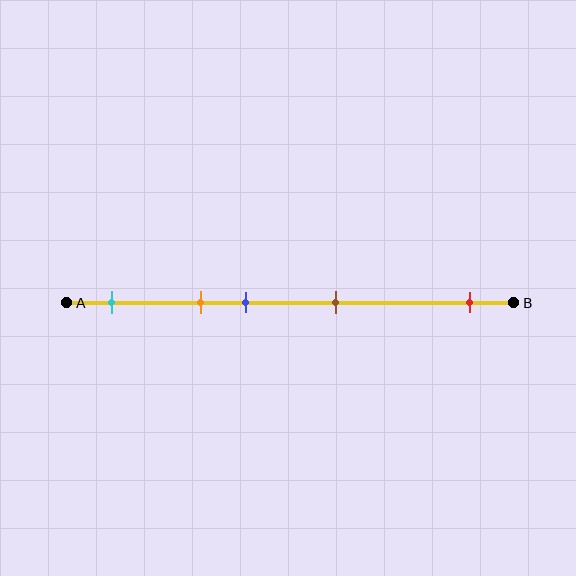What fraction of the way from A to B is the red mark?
The red mark is approximately 90% (0.9) of the way from A to B.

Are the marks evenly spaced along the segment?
No, the marks are not evenly spaced.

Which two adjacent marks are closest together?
The orange and blue marks are the closest adjacent pair.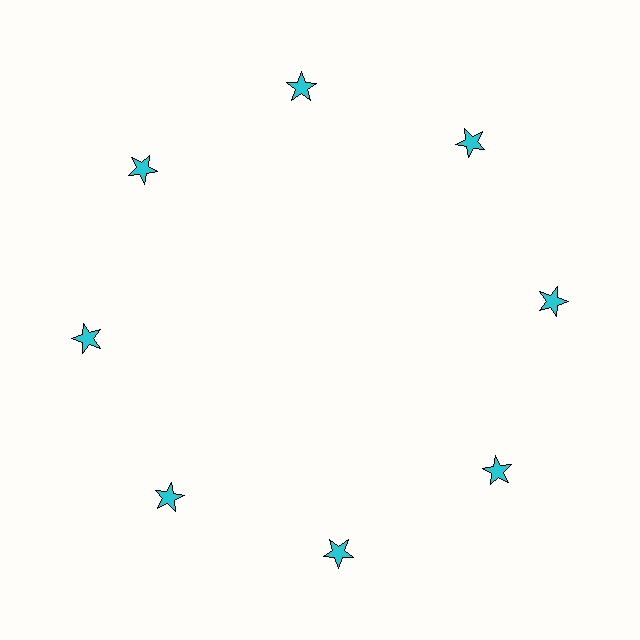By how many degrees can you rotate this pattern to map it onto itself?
The pattern maps onto itself every 45 degrees of rotation.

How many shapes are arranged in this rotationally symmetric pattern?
There are 8 shapes, arranged in 8 groups of 1.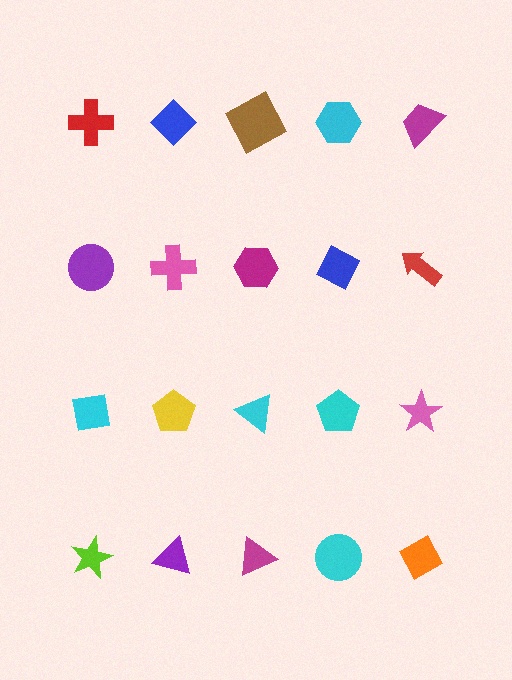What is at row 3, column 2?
A yellow pentagon.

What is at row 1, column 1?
A red cross.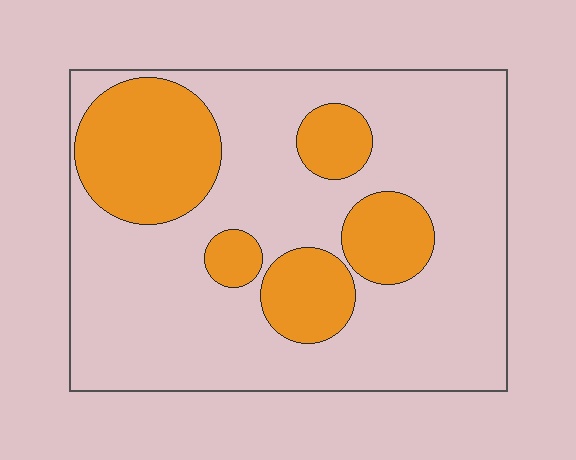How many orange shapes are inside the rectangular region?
5.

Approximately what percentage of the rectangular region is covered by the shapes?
Approximately 25%.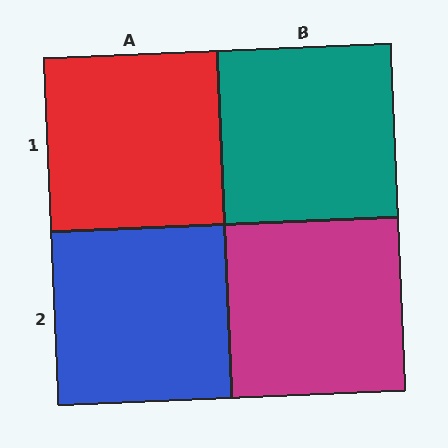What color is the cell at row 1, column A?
Red.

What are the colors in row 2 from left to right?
Blue, magenta.